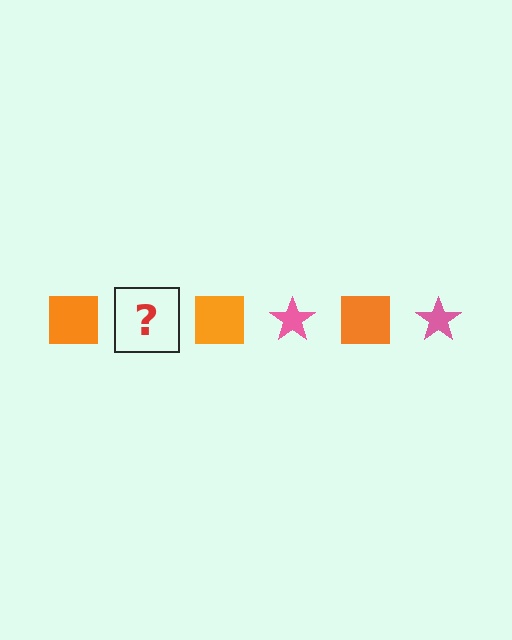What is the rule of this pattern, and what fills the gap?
The rule is that the pattern alternates between orange square and pink star. The gap should be filled with a pink star.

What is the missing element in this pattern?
The missing element is a pink star.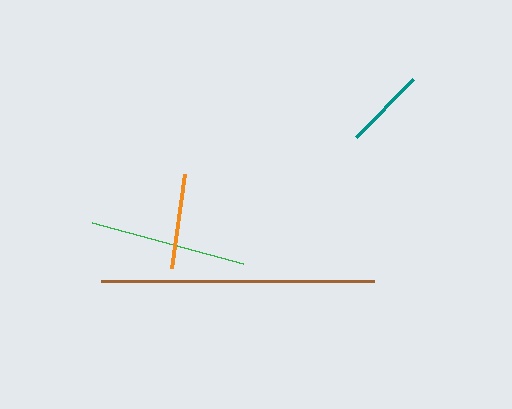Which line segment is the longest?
The brown line is the longest at approximately 273 pixels.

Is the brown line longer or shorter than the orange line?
The brown line is longer than the orange line.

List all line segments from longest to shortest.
From longest to shortest: brown, green, orange, teal.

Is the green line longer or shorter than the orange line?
The green line is longer than the orange line.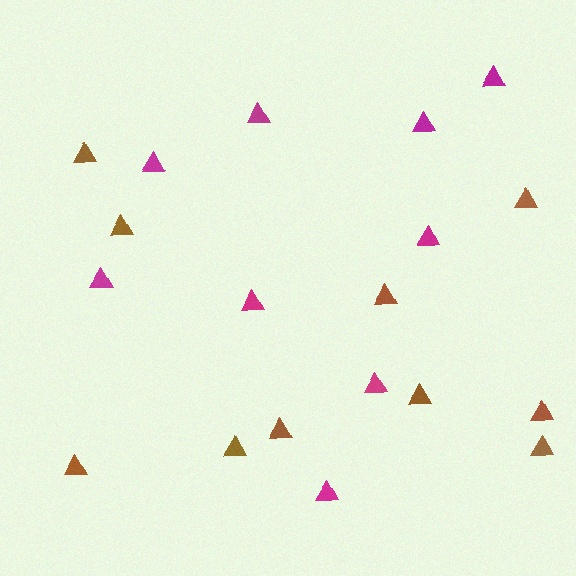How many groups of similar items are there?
There are 2 groups: one group of magenta triangles (9) and one group of brown triangles (10).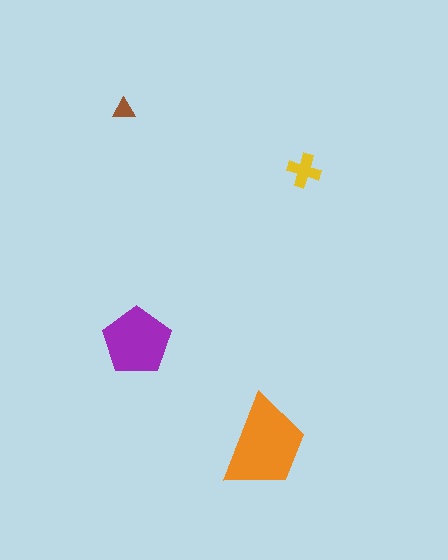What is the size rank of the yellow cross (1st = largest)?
3rd.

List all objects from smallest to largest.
The brown triangle, the yellow cross, the purple pentagon, the orange trapezoid.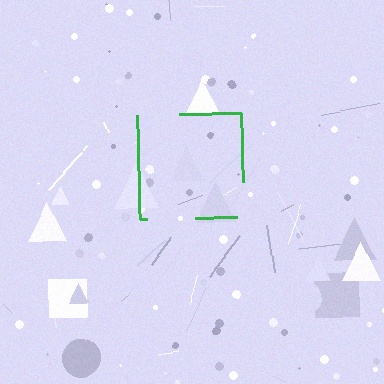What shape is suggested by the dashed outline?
The dashed outline suggests a square.